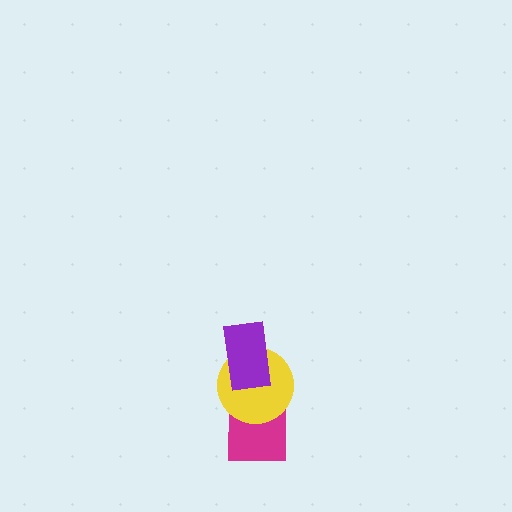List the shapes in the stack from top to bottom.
From top to bottom: the purple rectangle, the yellow circle, the magenta square.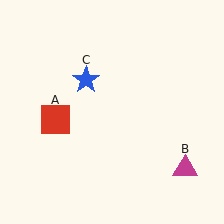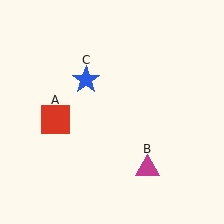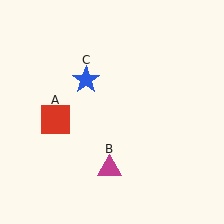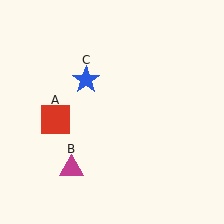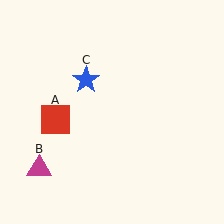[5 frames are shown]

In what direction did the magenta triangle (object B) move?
The magenta triangle (object B) moved left.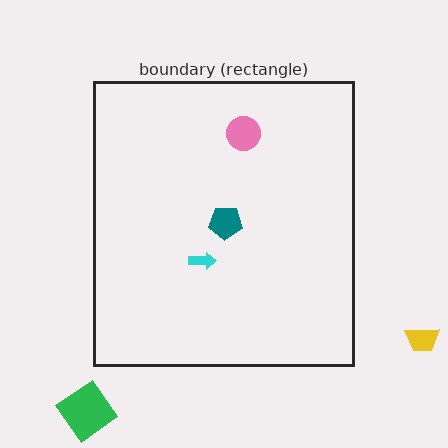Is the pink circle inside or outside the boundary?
Inside.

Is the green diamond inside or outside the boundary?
Outside.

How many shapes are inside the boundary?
3 inside, 2 outside.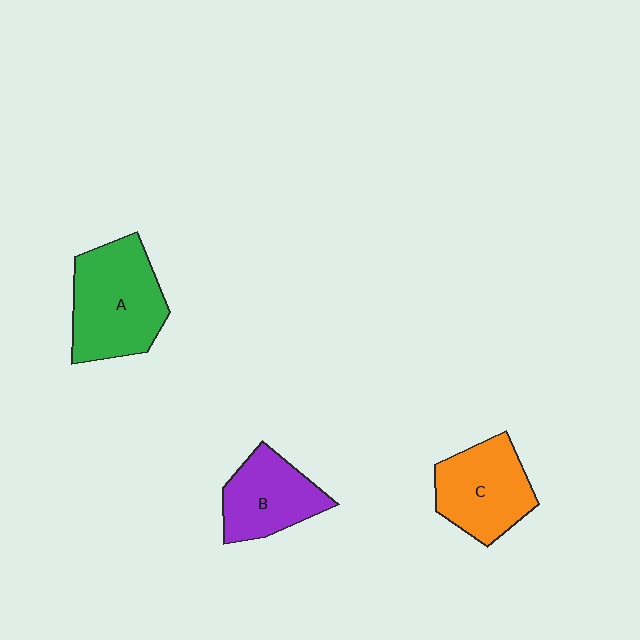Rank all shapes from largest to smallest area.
From largest to smallest: A (green), C (orange), B (purple).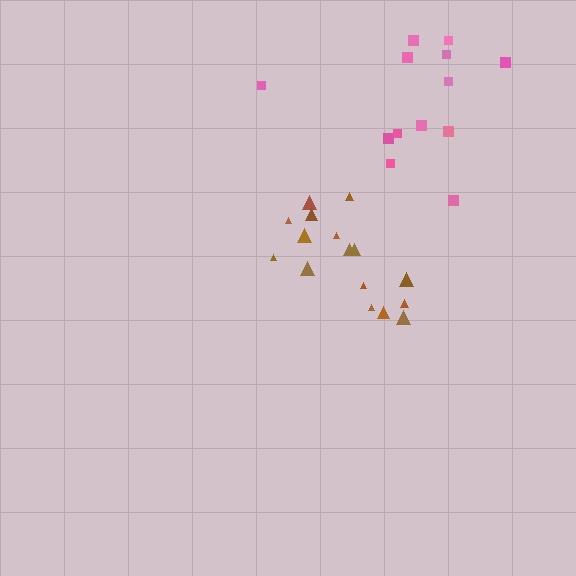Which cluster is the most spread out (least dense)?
Pink.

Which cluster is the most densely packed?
Brown.